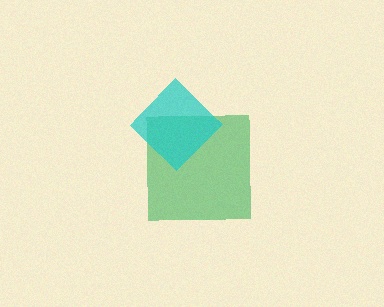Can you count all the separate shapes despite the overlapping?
Yes, there are 2 separate shapes.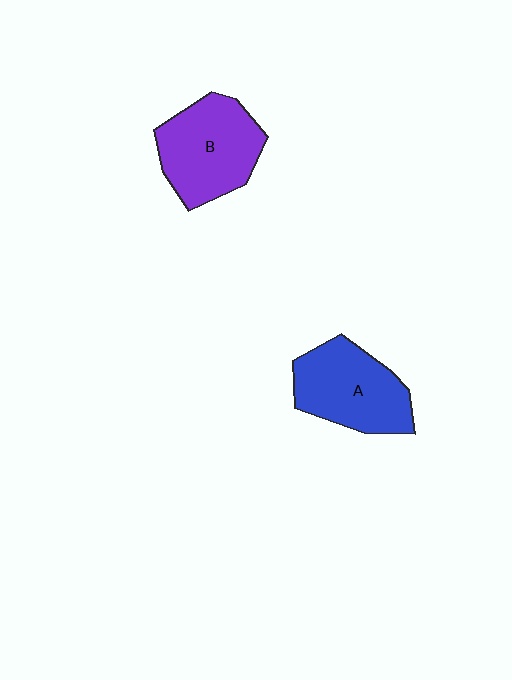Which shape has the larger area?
Shape B (purple).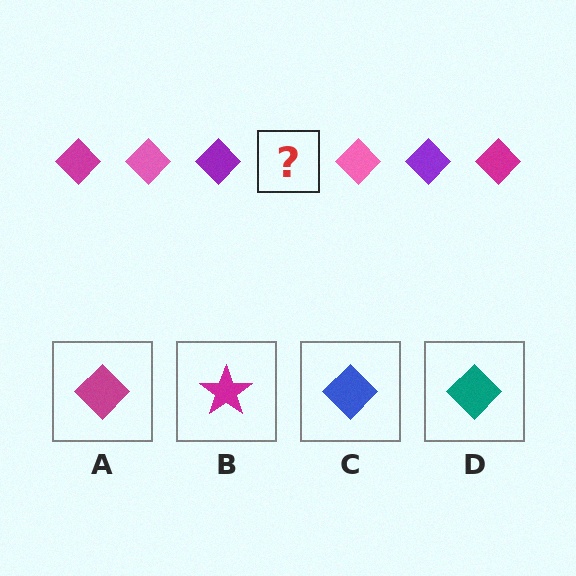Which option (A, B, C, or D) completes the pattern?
A.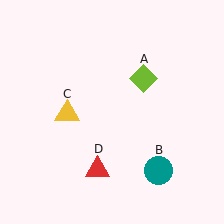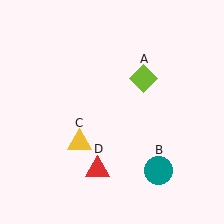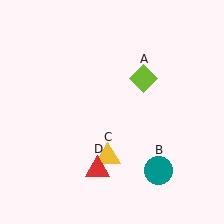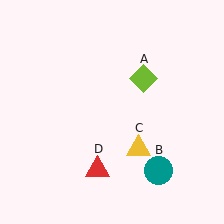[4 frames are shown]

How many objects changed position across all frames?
1 object changed position: yellow triangle (object C).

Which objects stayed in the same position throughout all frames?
Lime diamond (object A) and teal circle (object B) and red triangle (object D) remained stationary.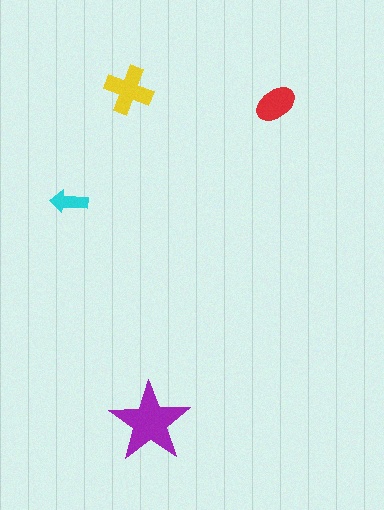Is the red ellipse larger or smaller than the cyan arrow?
Larger.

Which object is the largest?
The purple star.